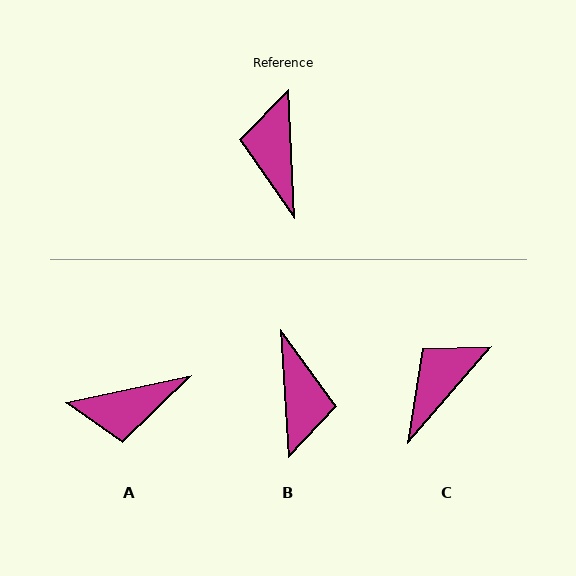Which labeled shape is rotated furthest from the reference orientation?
B, about 179 degrees away.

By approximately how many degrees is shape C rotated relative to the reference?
Approximately 43 degrees clockwise.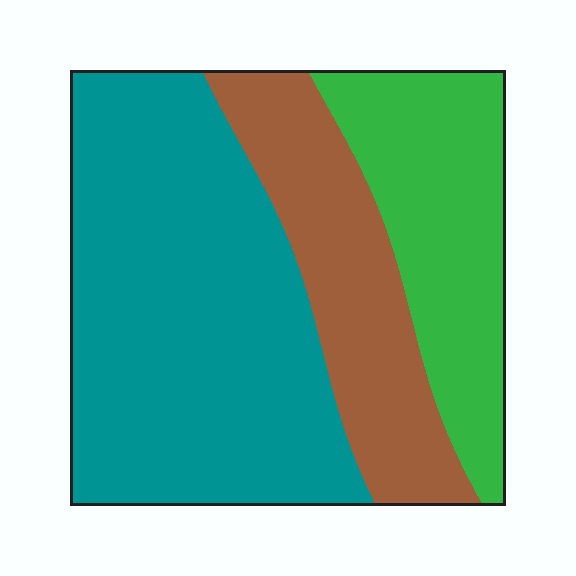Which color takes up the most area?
Teal, at roughly 50%.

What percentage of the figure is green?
Green covers around 25% of the figure.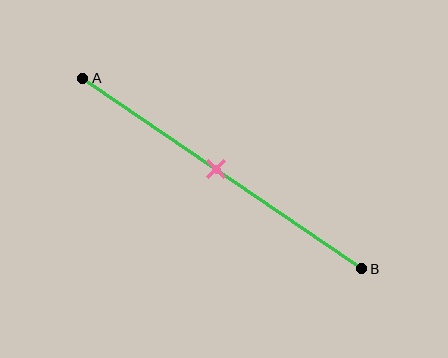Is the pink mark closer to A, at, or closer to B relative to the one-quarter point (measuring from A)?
The pink mark is closer to point B than the one-quarter point of segment AB.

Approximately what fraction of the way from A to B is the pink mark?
The pink mark is approximately 50% of the way from A to B.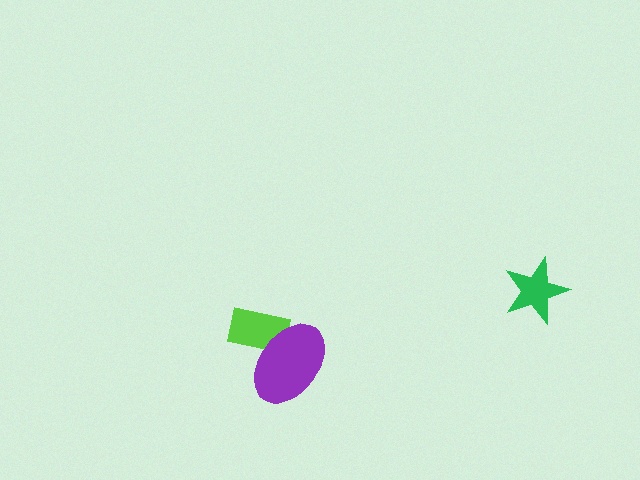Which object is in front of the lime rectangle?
The purple ellipse is in front of the lime rectangle.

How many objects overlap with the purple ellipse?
1 object overlaps with the purple ellipse.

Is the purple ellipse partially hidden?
No, no other shape covers it.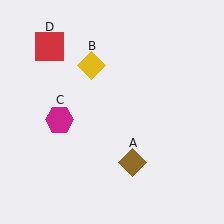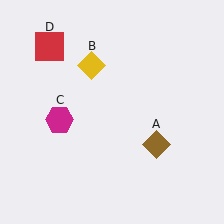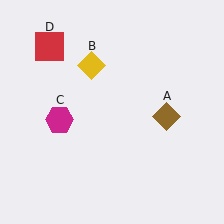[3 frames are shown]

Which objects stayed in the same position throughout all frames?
Yellow diamond (object B) and magenta hexagon (object C) and red square (object D) remained stationary.